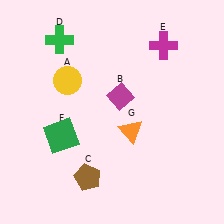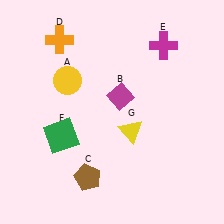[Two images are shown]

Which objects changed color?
D changed from green to orange. G changed from orange to yellow.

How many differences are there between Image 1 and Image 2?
There are 2 differences between the two images.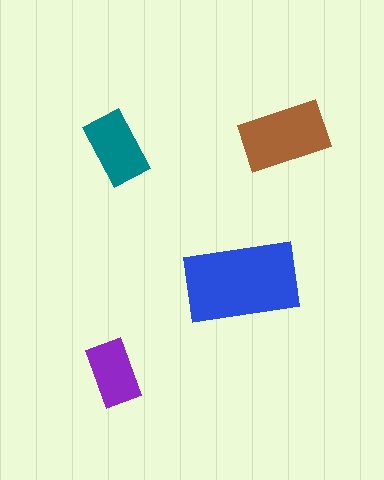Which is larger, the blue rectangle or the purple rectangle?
The blue one.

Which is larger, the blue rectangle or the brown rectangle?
The blue one.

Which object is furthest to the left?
The purple rectangle is leftmost.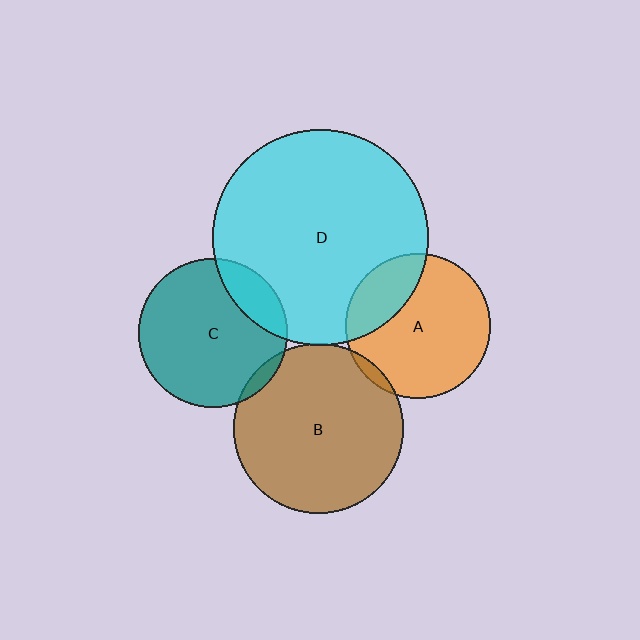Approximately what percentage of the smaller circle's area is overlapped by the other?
Approximately 5%.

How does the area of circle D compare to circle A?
Approximately 2.2 times.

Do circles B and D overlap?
Yes.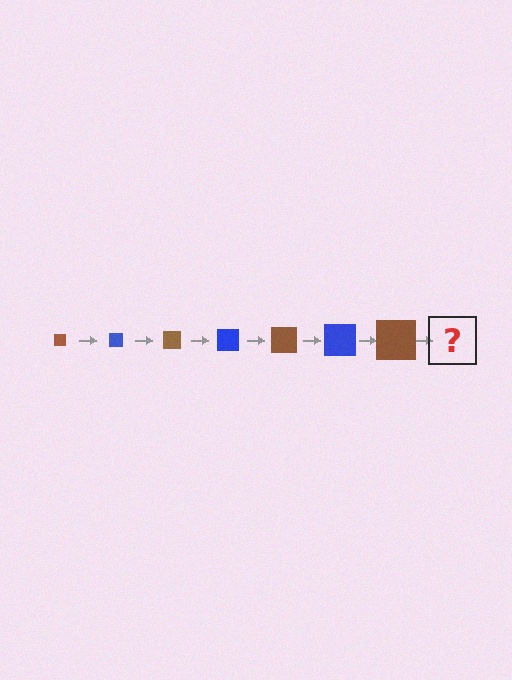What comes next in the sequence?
The next element should be a blue square, larger than the previous one.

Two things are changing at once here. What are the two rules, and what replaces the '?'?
The two rules are that the square grows larger each step and the color cycles through brown and blue. The '?' should be a blue square, larger than the previous one.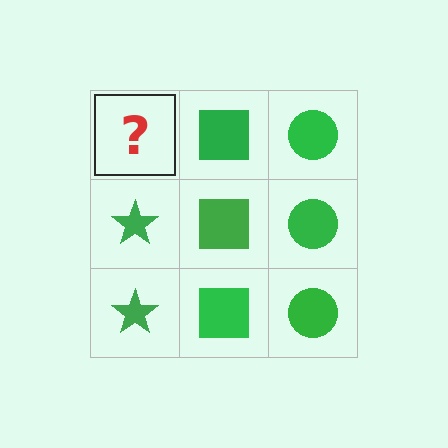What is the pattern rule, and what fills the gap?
The rule is that each column has a consistent shape. The gap should be filled with a green star.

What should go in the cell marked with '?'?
The missing cell should contain a green star.